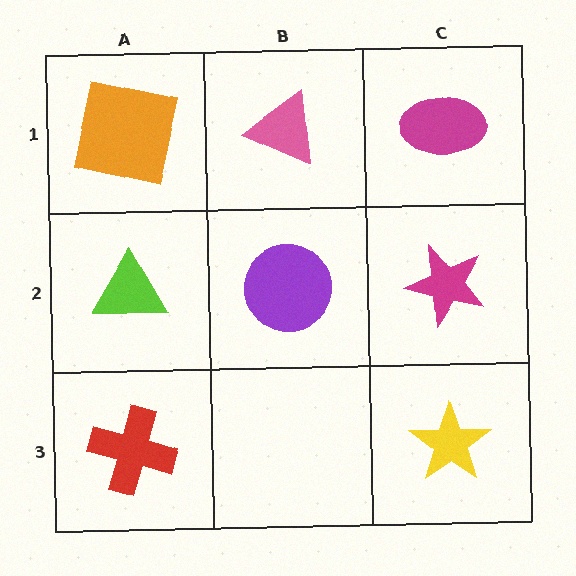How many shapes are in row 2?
3 shapes.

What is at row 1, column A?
An orange square.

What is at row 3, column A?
A red cross.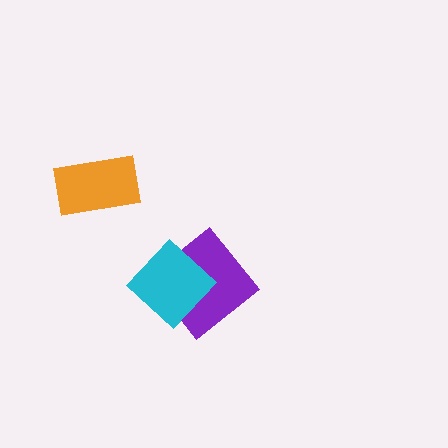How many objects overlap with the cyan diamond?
1 object overlaps with the cyan diamond.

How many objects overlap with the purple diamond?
1 object overlaps with the purple diamond.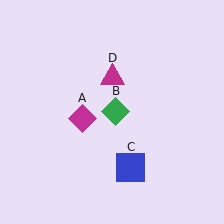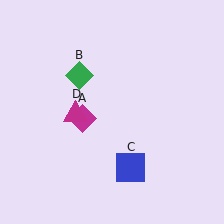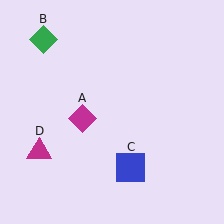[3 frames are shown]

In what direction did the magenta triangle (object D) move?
The magenta triangle (object D) moved down and to the left.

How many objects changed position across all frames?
2 objects changed position: green diamond (object B), magenta triangle (object D).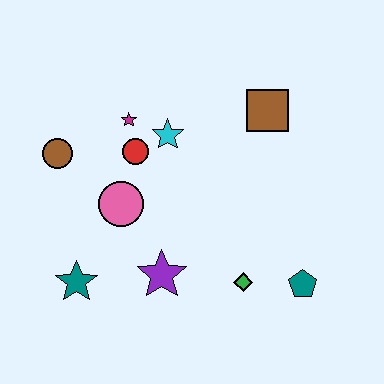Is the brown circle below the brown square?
Yes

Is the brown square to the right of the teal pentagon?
No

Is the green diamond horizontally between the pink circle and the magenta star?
No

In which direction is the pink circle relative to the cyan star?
The pink circle is below the cyan star.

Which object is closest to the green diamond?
The teal pentagon is closest to the green diamond.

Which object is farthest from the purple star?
The brown square is farthest from the purple star.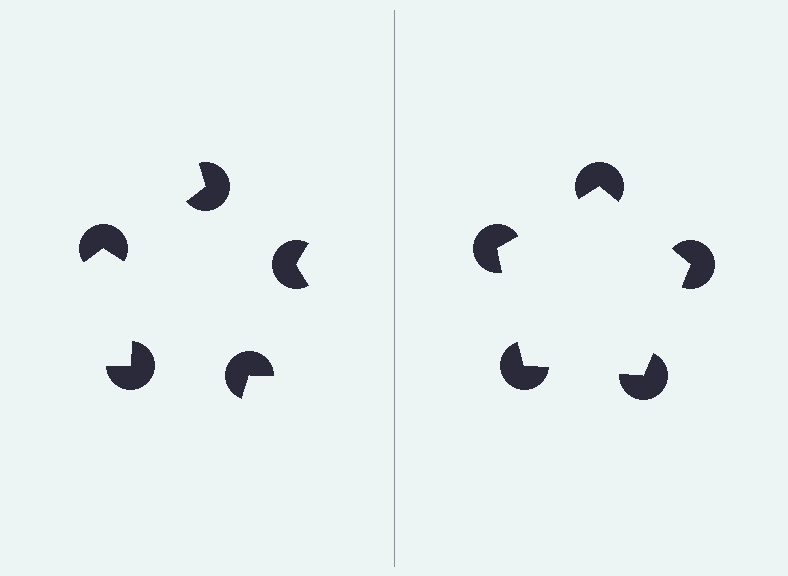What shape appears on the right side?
An illusory pentagon.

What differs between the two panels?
The pac-man discs are positioned identically on both sides; only the wedge orientations differ. On the right they align to a pentagon; on the left they are misaligned.